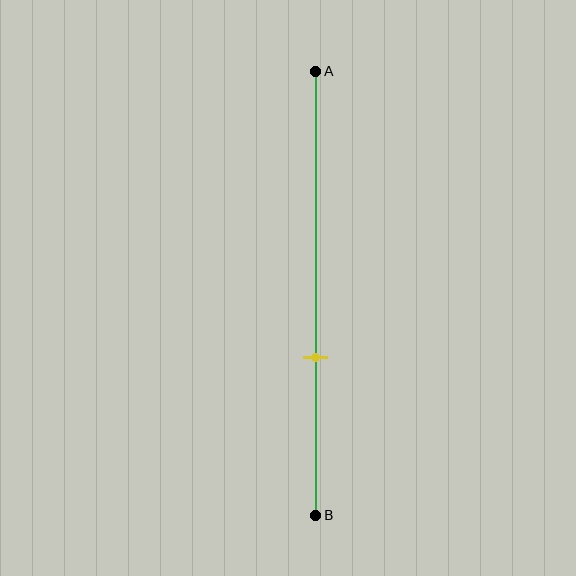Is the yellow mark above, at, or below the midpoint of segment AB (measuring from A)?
The yellow mark is below the midpoint of segment AB.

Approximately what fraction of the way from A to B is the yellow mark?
The yellow mark is approximately 65% of the way from A to B.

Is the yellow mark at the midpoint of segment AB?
No, the mark is at about 65% from A, not at the 50% midpoint.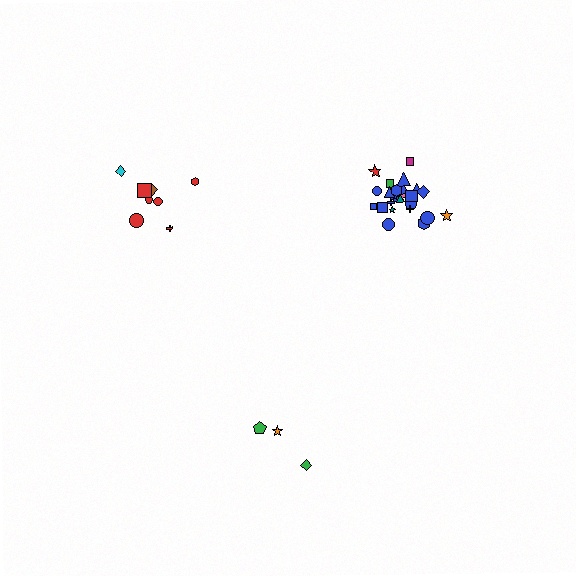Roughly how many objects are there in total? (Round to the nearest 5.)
Roughly 35 objects in total.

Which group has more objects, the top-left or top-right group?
The top-right group.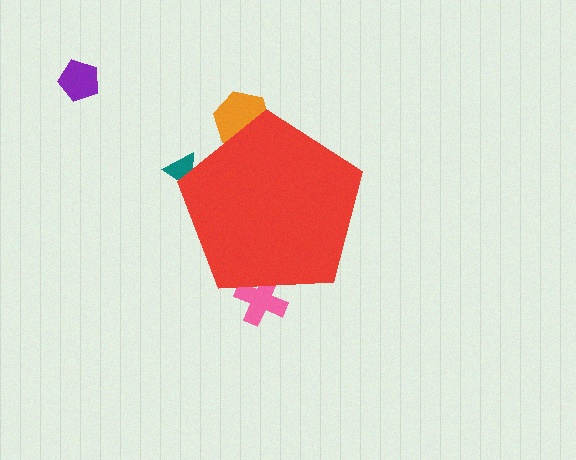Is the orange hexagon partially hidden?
Yes, the orange hexagon is partially hidden behind the red pentagon.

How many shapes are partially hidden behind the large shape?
3 shapes are partially hidden.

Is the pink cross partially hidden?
Yes, the pink cross is partially hidden behind the red pentagon.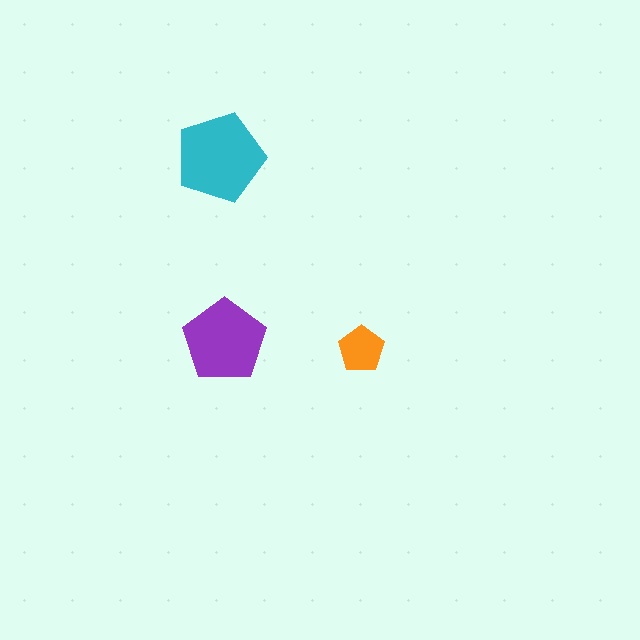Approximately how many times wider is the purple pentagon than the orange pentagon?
About 2 times wider.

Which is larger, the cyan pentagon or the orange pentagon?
The cyan one.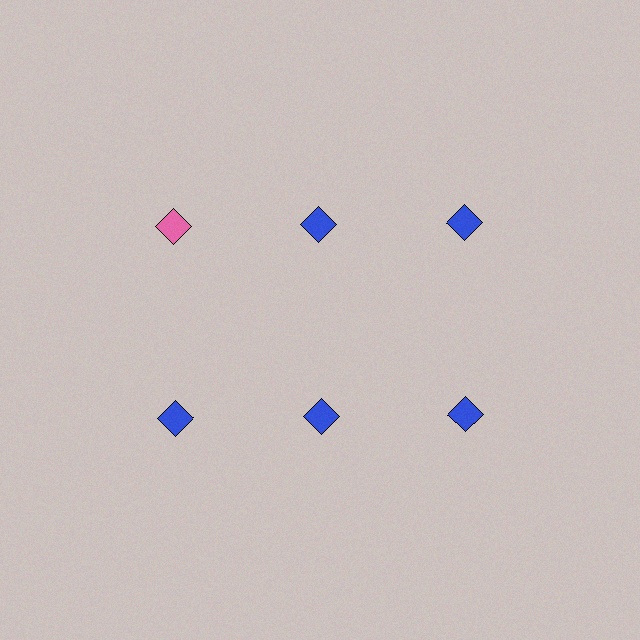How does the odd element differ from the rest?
It has a different color: pink instead of blue.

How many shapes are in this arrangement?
There are 6 shapes arranged in a grid pattern.